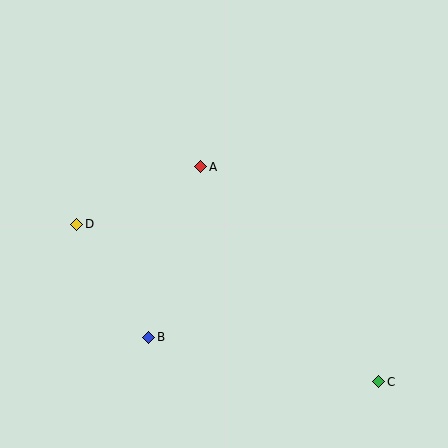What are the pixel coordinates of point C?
Point C is at (379, 382).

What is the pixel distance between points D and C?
The distance between D and C is 340 pixels.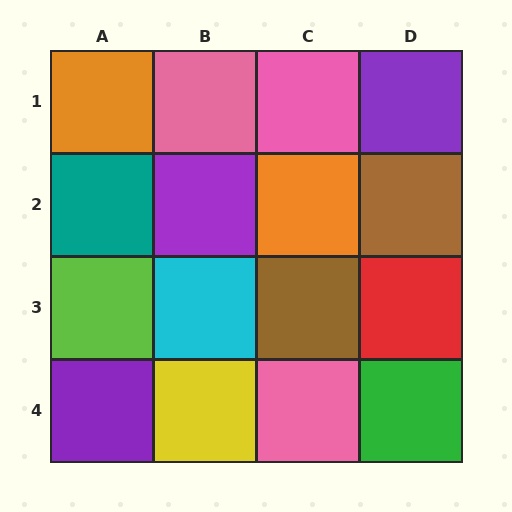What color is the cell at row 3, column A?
Lime.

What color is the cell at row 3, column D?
Red.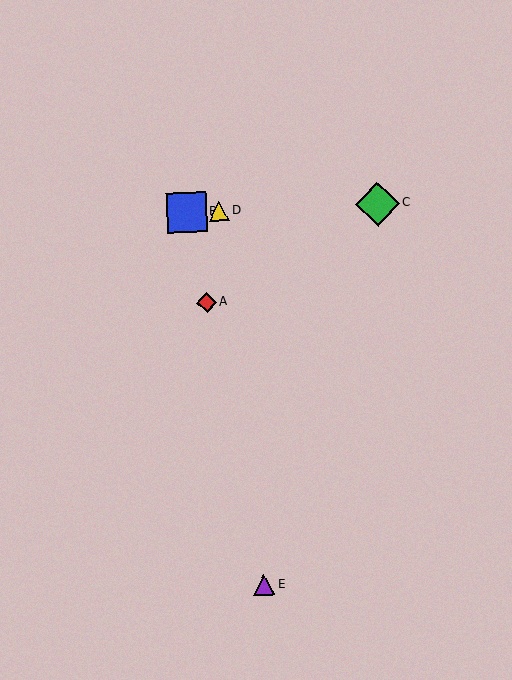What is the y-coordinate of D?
Object D is at y≈211.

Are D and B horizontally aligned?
Yes, both are at y≈211.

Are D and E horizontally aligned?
No, D is at y≈211 and E is at y≈585.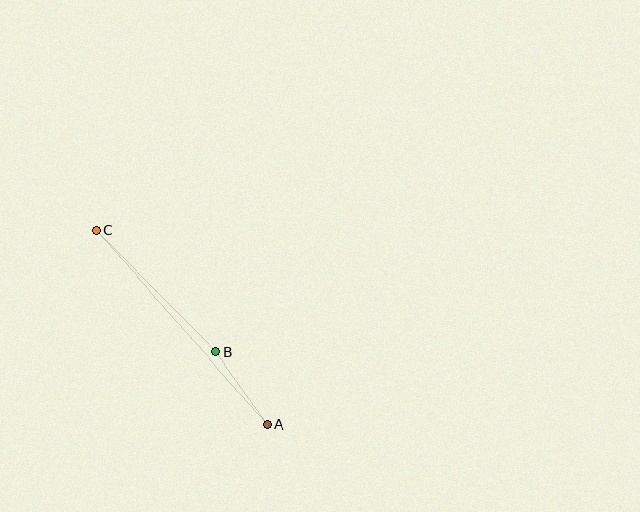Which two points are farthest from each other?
Points A and C are farthest from each other.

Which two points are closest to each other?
Points A and B are closest to each other.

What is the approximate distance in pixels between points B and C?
The distance between B and C is approximately 169 pixels.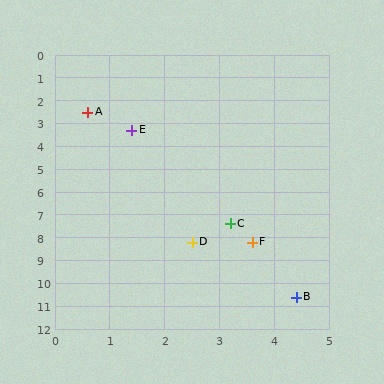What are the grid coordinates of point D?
Point D is at approximately (2.5, 8.2).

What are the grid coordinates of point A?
Point A is at approximately (0.6, 2.5).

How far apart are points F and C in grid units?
Points F and C are about 0.9 grid units apart.